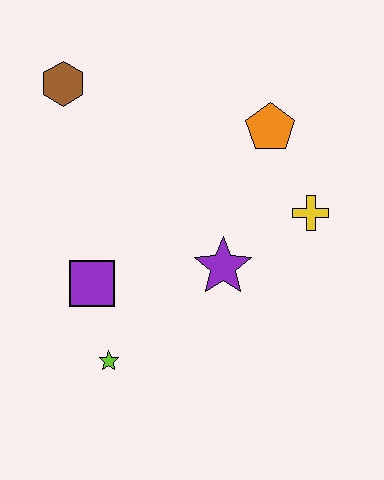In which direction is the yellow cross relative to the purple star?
The yellow cross is to the right of the purple star.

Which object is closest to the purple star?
The yellow cross is closest to the purple star.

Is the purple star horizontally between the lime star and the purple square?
No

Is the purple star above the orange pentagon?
No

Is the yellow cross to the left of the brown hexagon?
No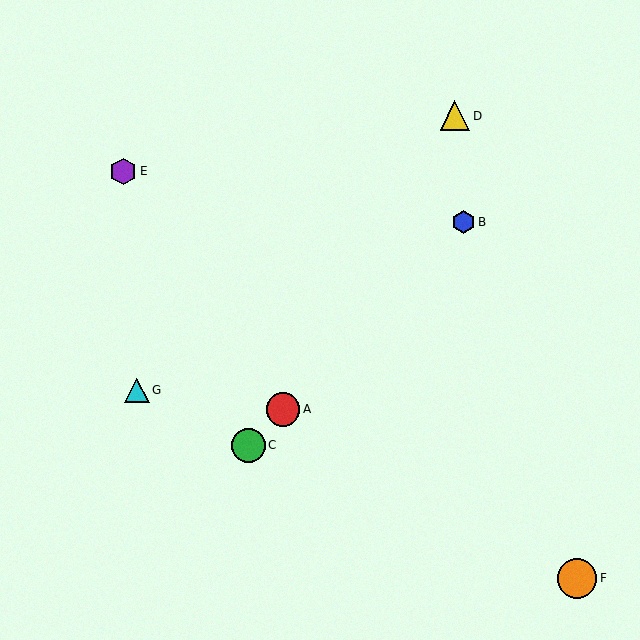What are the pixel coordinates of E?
Object E is at (123, 171).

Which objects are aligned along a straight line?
Objects A, B, C are aligned along a straight line.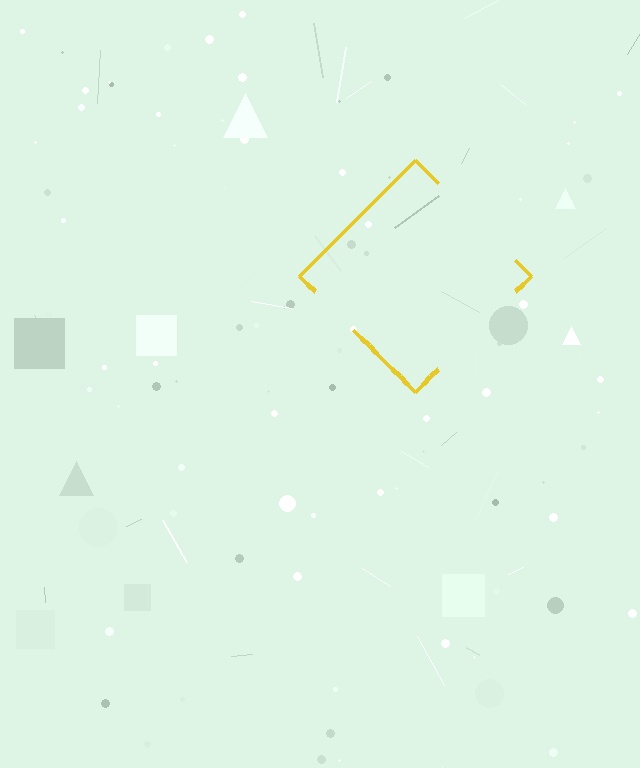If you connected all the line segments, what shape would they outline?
They would outline a diamond.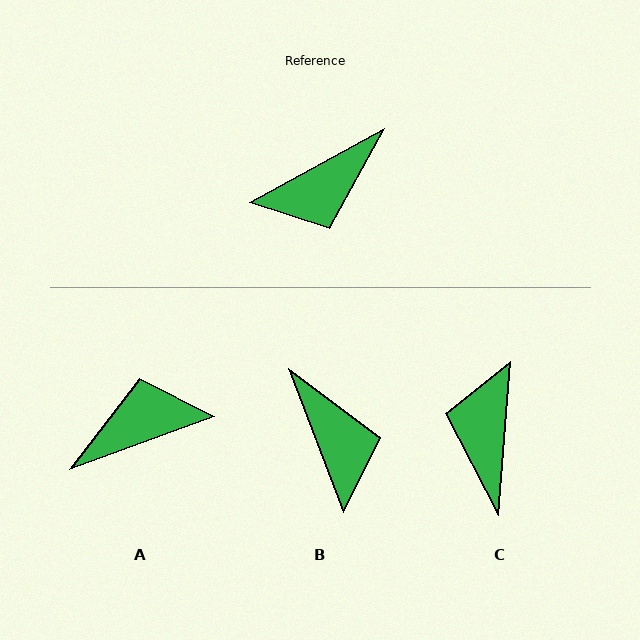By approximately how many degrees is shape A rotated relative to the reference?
Approximately 171 degrees counter-clockwise.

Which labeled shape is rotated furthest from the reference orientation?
A, about 171 degrees away.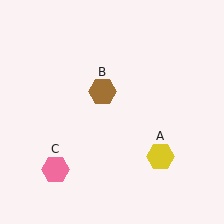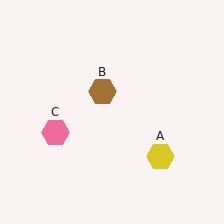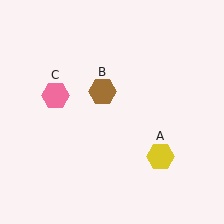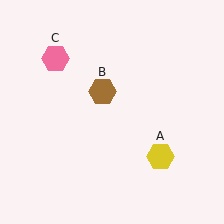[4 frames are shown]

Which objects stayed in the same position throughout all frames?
Yellow hexagon (object A) and brown hexagon (object B) remained stationary.